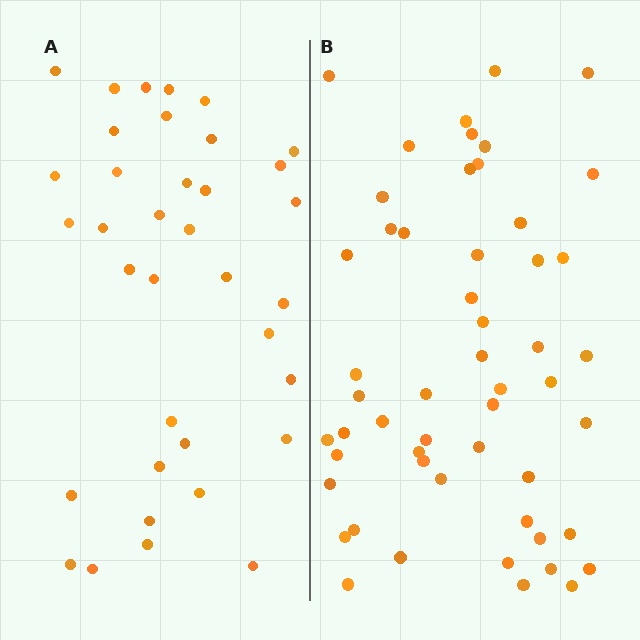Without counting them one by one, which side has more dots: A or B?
Region B (the right region) has more dots.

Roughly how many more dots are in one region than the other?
Region B has approximately 15 more dots than region A.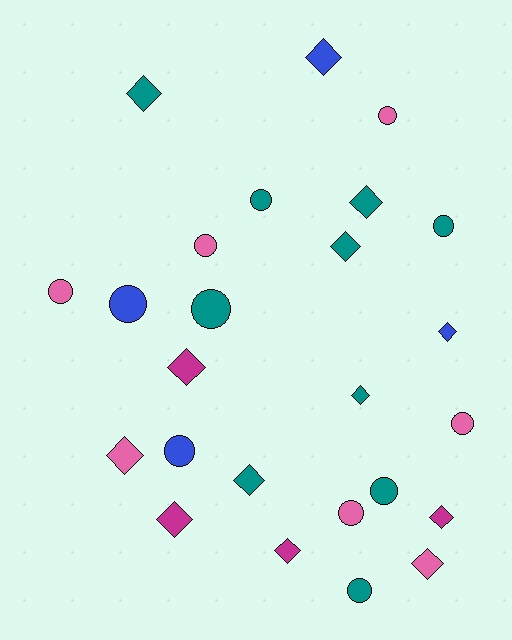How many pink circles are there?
There are 5 pink circles.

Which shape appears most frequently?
Diamond, with 13 objects.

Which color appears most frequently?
Teal, with 10 objects.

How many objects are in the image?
There are 25 objects.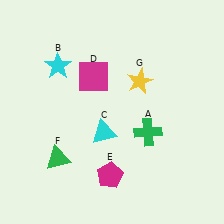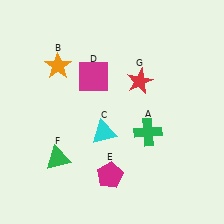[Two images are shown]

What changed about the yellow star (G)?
In Image 1, G is yellow. In Image 2, it changed to red.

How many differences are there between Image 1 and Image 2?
There are 2 differences between the two images.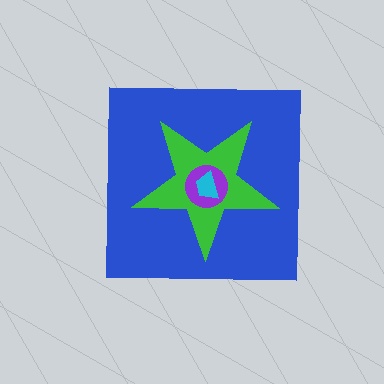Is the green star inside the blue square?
Yes.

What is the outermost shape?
The blue square.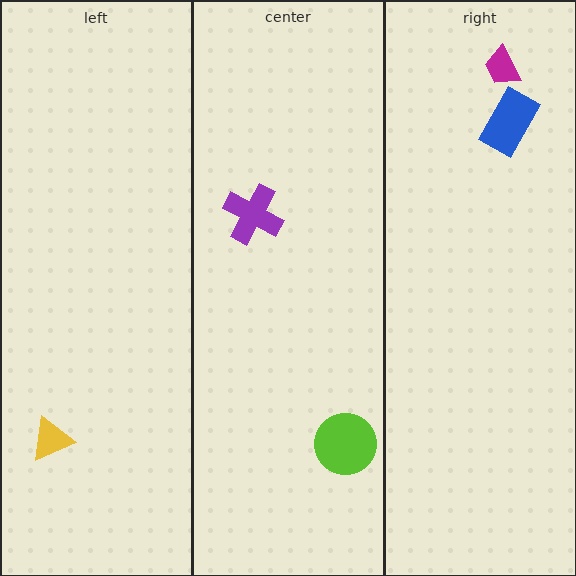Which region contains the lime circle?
The center region.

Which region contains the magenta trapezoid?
The right region.